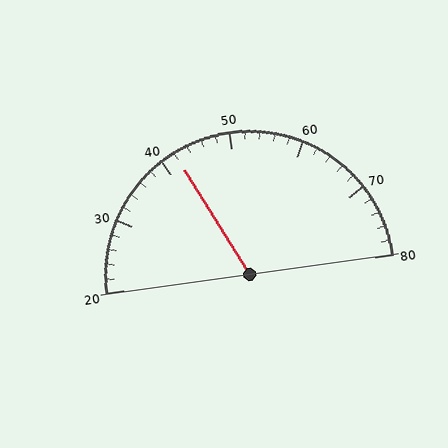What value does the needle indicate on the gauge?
The needle indicates approximately 42.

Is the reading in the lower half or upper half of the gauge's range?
The reading is in the lower half of the range (20 to 80).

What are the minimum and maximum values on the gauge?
The gauge ranges from 20 to 80.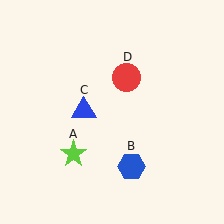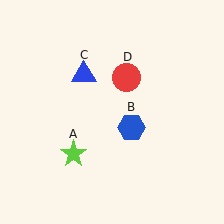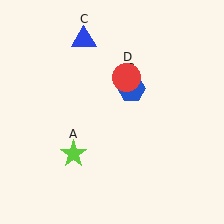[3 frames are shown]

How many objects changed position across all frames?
2 objects changed position: blue hexagon (object B), blue triangle (object C).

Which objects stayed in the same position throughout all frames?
Lime star (object A) and red circle (object D) remained stationary.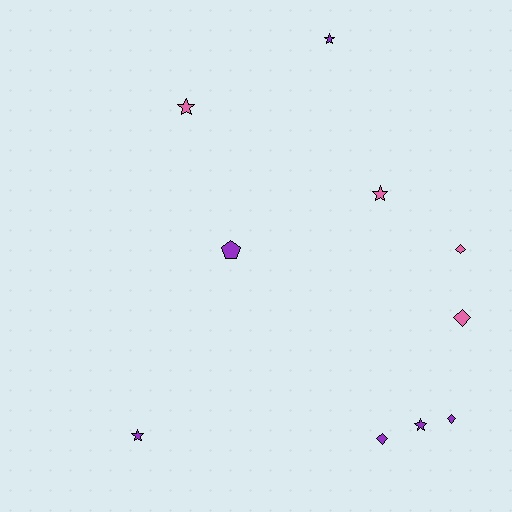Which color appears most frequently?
Purple, with 6 objects.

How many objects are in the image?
There are 10 objects.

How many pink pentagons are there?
There are no pink pentagons.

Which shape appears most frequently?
Star, with 5 objects.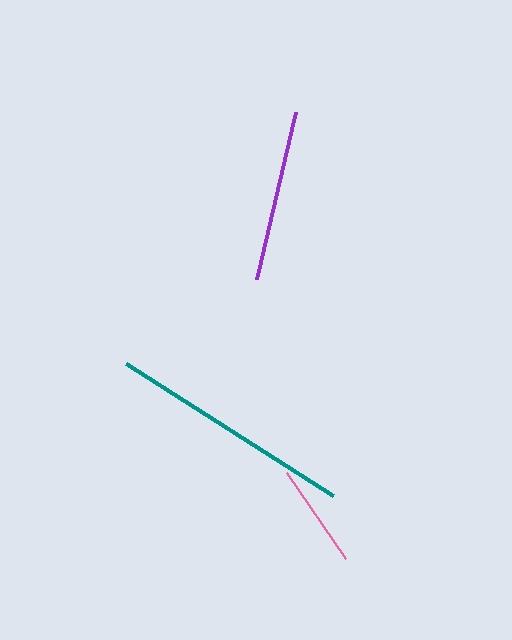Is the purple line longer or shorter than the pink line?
The purple line is longer than the pink line.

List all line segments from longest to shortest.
From longest to shortest: teal, purple, pink.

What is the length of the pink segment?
The pink segment is approximately 104 pixels long.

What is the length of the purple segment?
The purple segment is approximately 172 pixels long.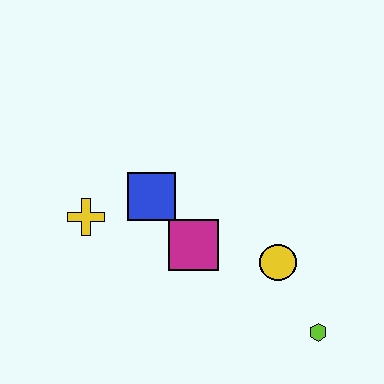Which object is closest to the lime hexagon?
The yellow circle is closest to the lime hexagon.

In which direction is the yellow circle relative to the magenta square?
The yellow circle is to the right of the magenta square.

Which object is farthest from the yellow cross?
The lime hexagon is farthest from the yellow cross.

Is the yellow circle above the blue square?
No